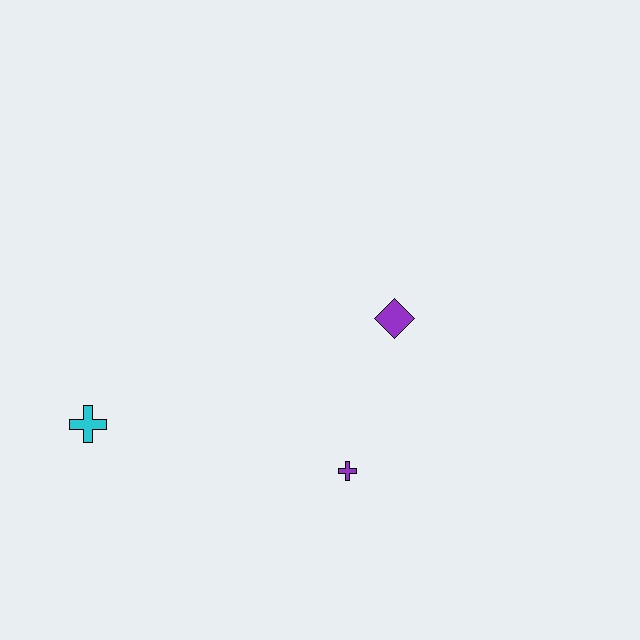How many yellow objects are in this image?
There are no yellow objects.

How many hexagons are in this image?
There are no hexagons.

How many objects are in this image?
There are 3 objects.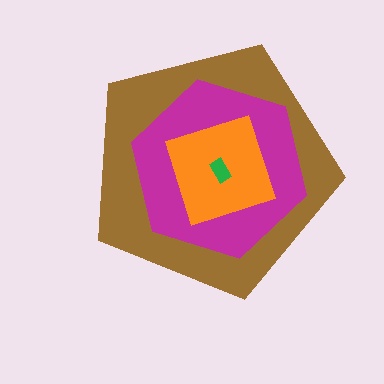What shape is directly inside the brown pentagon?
The magenta hexagon.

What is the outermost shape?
The brown pentagon.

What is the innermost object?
The green rectangle.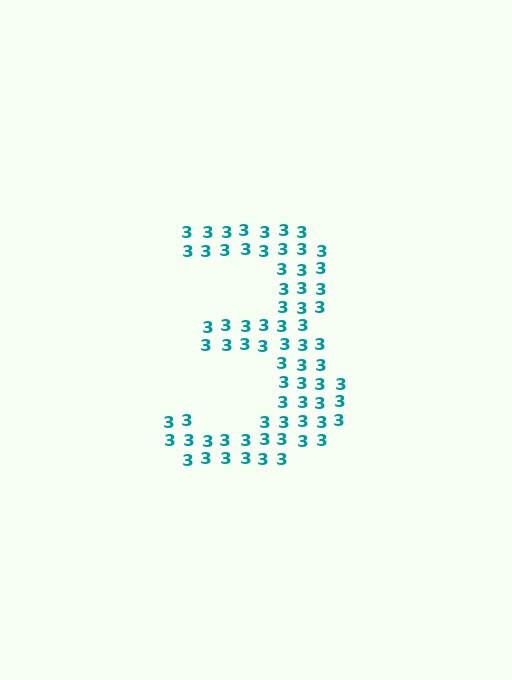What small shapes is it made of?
It is made of small digit 3's.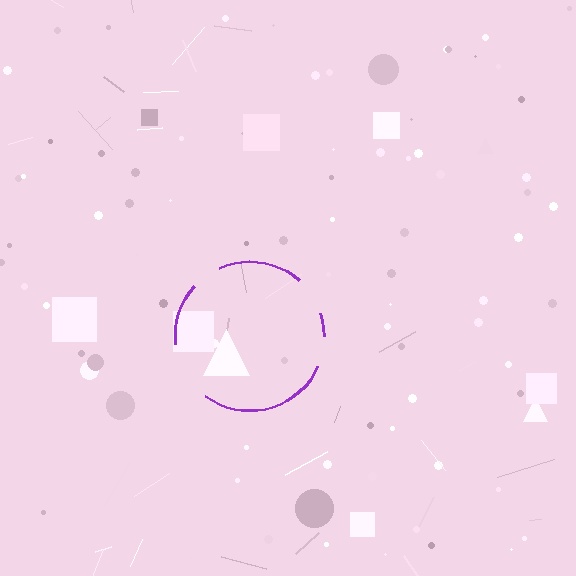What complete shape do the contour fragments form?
The contour fragments form a circle.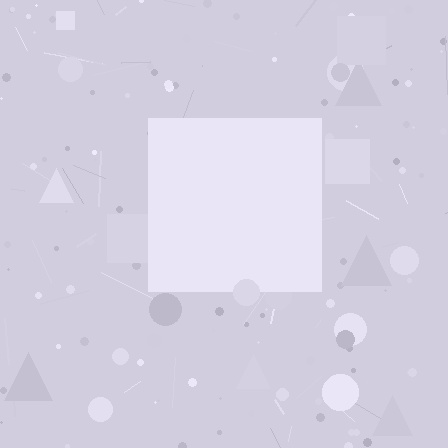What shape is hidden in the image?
A square is hidden in the image.